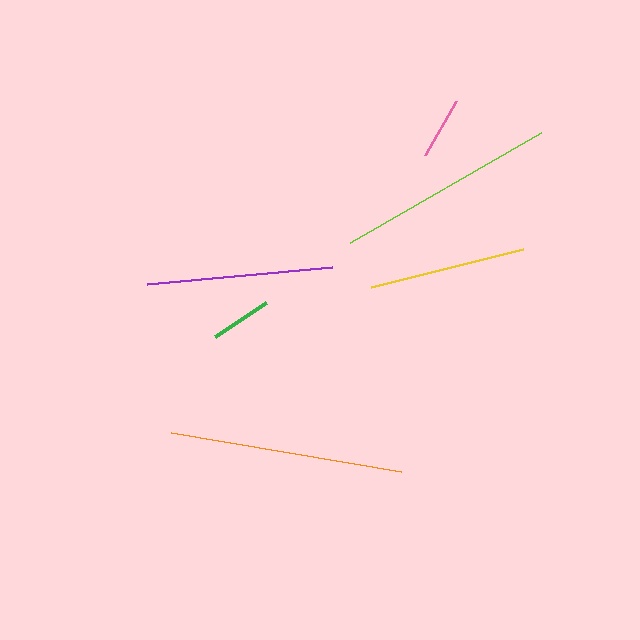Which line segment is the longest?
The orange line is the longest at approximately 234 pixels.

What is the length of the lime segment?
The lime segment is approximately 220 pixels long.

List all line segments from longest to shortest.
From longest to shortest: orange, lime, purple, yellow, pink, green.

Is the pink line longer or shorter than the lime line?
The lime line is longer than the pink line.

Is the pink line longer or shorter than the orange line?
The orange line is longer than the pink line.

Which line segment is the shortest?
The green line is the shortest at approximately 61 pixels.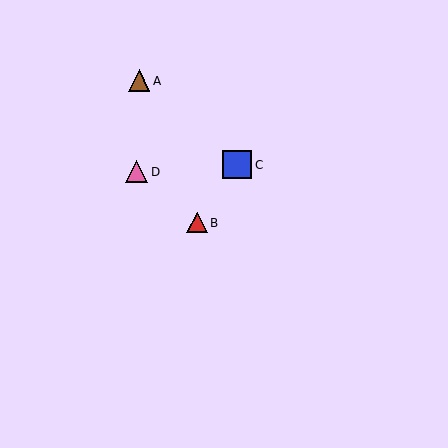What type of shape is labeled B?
Shape B is a red triangle.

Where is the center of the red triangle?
The center of the red triangle is at (197, 223).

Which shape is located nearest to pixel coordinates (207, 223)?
The red triangle (labeled B) at (197, 223) is nearest to that location.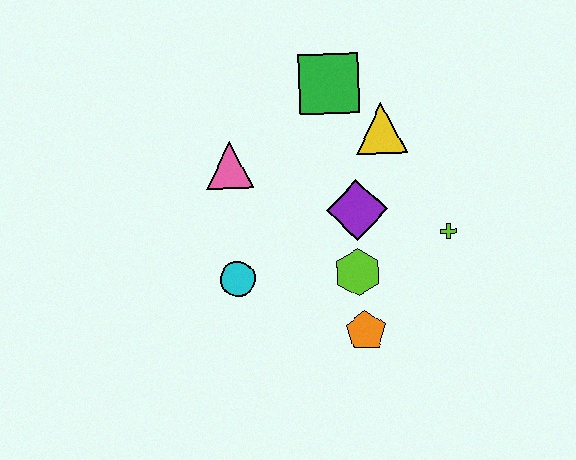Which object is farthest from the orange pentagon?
The green square is farthest from the orange pentagon.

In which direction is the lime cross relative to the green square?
The lime cross is below the green square.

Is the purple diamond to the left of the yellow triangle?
Yes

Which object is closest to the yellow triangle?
The green square is closest to the yellow triangle.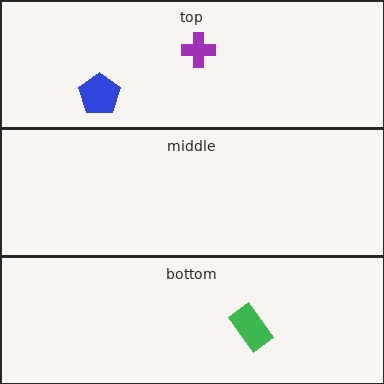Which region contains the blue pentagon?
The top region.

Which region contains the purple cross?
The top region.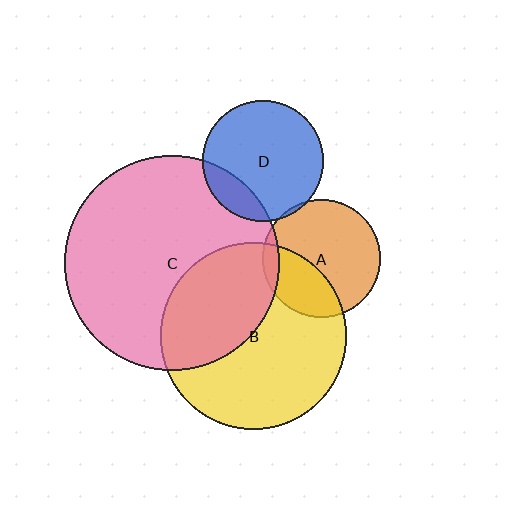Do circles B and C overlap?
Yes.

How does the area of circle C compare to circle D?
Approximately 3.2 times.